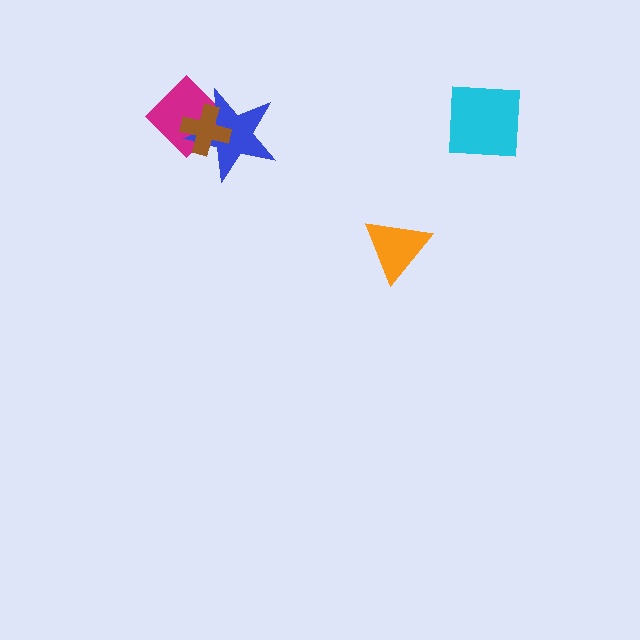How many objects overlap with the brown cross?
2 objects overlap with the brown cross.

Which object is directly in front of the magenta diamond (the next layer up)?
The blue star is directly in front of the magenta diamond.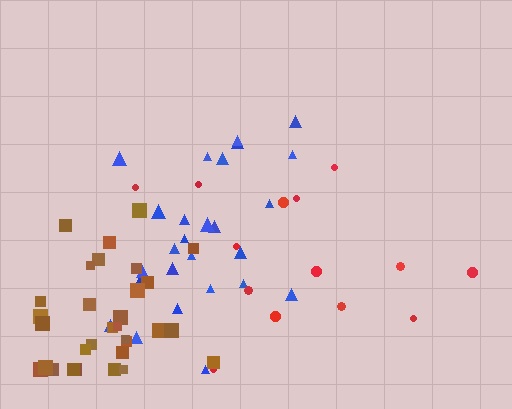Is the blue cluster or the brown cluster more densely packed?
Brown.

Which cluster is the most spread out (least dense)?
Red.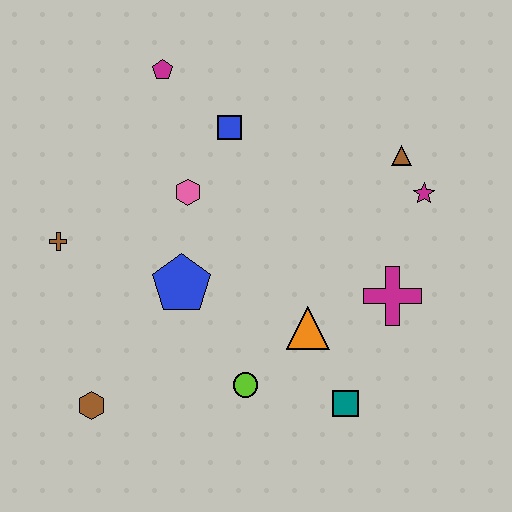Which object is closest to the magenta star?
The brown triangle is closest to the magenta star.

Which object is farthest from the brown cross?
The magenta star is farthest from the brown cross.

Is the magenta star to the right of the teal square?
Yes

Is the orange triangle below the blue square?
Yes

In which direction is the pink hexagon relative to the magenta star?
The pink hexagon is to the left of the magenta star.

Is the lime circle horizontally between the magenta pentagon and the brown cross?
No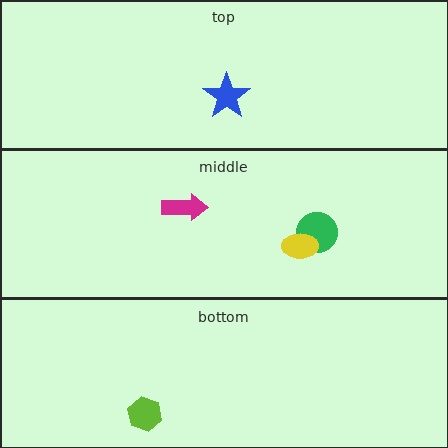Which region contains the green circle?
The middle region.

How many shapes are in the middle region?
3.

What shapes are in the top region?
The blue star.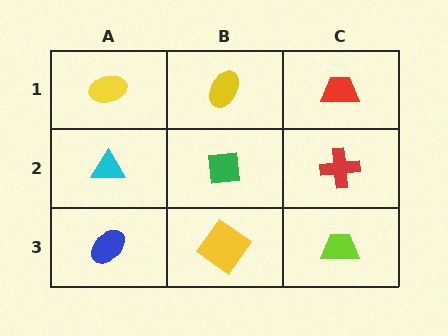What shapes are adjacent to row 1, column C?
A red cross (row 2, column C), a yellow ellipse (row 1, column B).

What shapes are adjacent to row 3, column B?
A green square (row 2, column B), a blue ellipse (row 3, column A), a lime trapezoid (row 3, column C).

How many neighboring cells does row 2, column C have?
3.